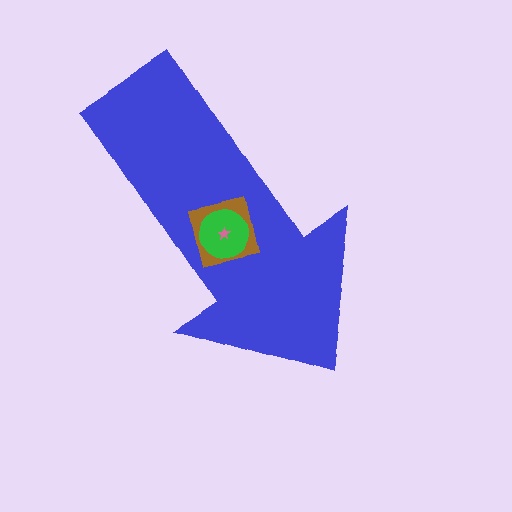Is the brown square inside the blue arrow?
Yes.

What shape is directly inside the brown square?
The green circle.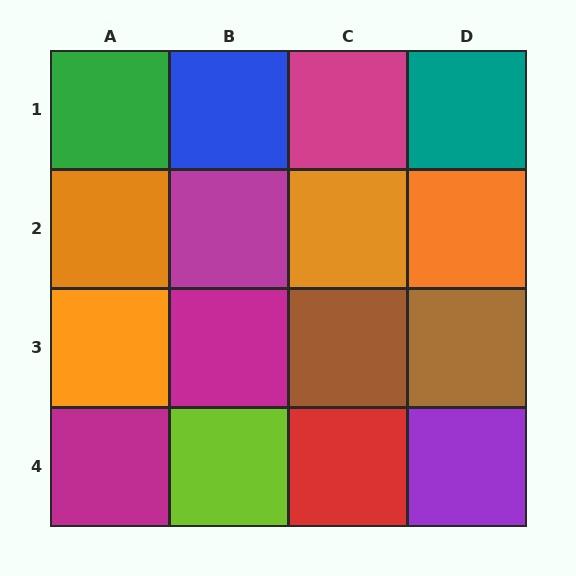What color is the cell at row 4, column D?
Purple.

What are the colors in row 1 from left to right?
Green, blue, magenta, teal.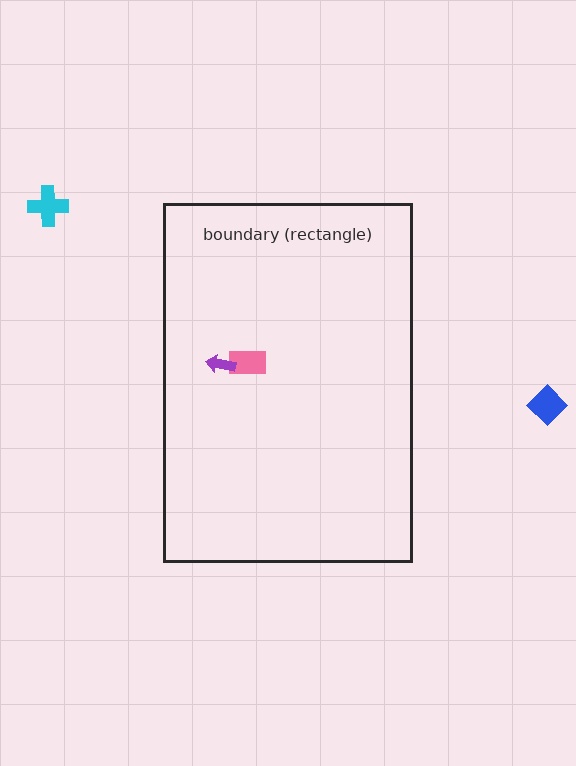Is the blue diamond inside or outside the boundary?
Outside.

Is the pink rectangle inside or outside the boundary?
Inside.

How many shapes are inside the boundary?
2 inside, 2 outside.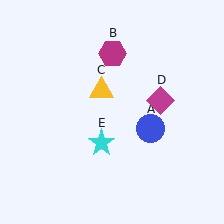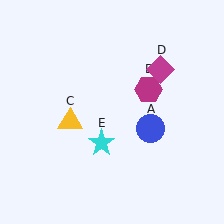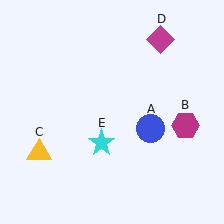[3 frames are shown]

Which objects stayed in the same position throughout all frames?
Blue circle (object A) and cyan star (object E) remained stationary.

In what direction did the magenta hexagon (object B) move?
The magenta hexagon (object B) moved down and to the right.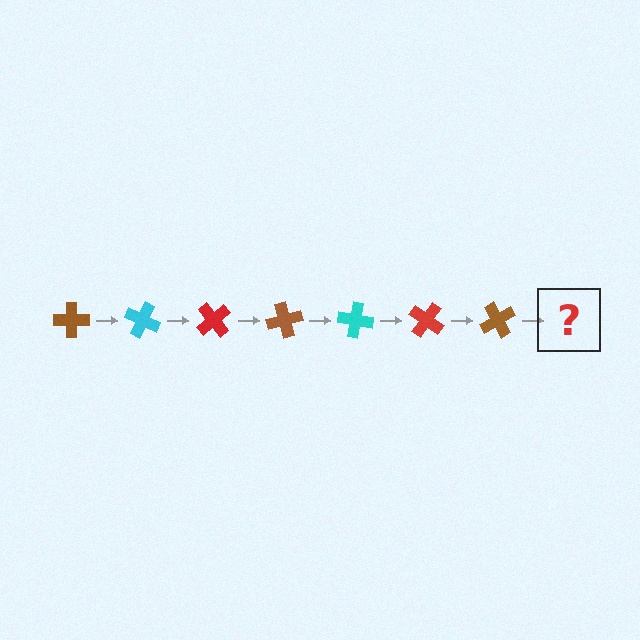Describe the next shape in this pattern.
It should be a cyan cross, rotated 175 degrees from the start.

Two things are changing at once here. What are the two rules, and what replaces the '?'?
The two rules are that it rotates 25 degrees each step and the color cycles through brown, cyan, and red. The '?' should be a cyan cross, rotated 175 degrees from the start.